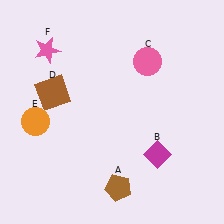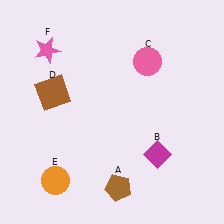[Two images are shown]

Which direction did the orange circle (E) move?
The orange circle (E) moved down.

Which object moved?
The orange circle (E) moved down.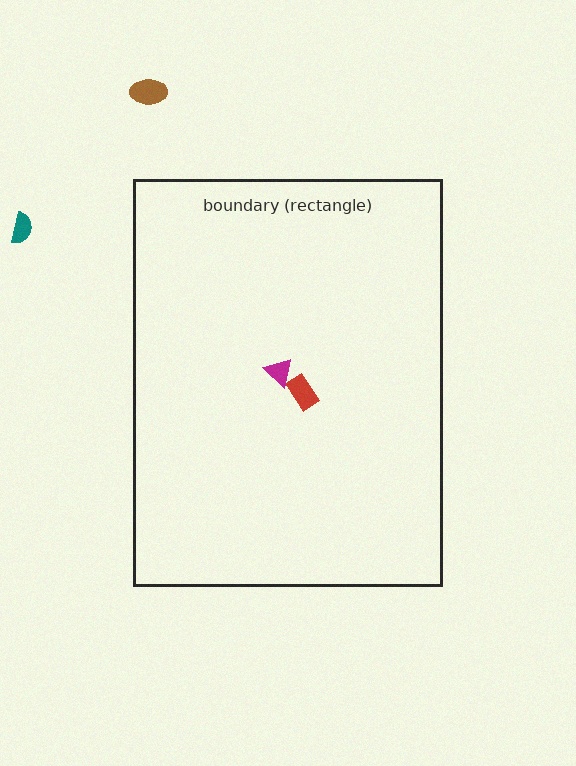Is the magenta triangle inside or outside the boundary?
Inside.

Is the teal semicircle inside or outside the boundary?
Outside.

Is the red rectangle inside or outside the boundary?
Inside.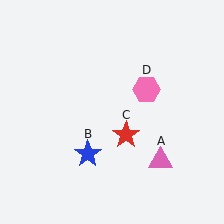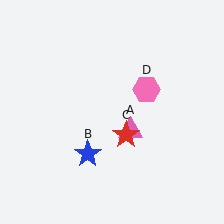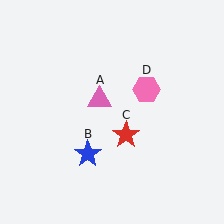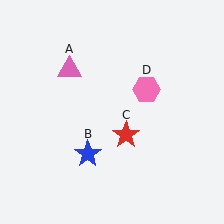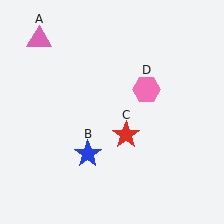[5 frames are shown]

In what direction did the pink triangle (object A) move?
The pink triangle (object A) moved up and to the left.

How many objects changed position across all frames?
1 object changed position: pink triangle (object A).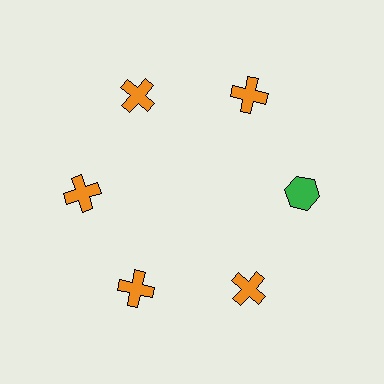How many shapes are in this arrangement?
There are 6 shapes arranged in a ring pattern.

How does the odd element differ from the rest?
It differs in both color (green instead of orange) and shape (hexagon instead of cross).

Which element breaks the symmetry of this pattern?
The green hexagon at roughly the 3 o'clock position breaks the symmetry. All other shapes are orange crosses.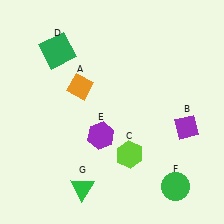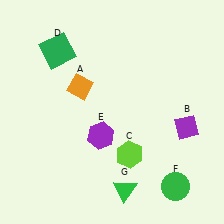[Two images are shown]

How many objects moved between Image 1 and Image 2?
1 object moved between the two images.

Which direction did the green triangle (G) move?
The green triangle (G) moved right.